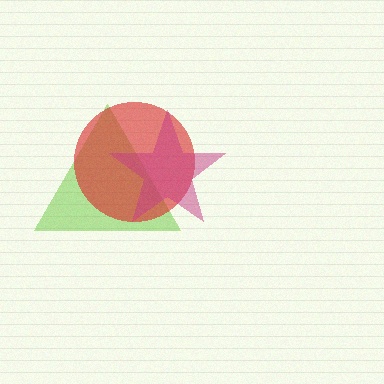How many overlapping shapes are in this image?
There are 3 overlapping shapes in the image.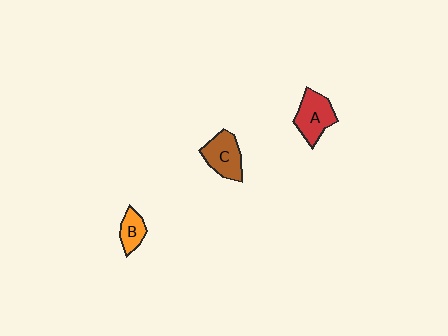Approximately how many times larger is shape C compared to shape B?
Approximately 1.7 times.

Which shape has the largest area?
Shape A (red).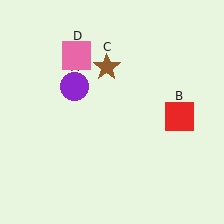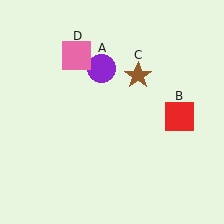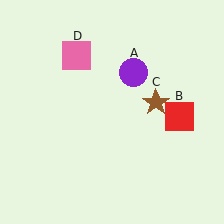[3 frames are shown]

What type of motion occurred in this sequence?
The purple circle (object A), brown star (object C) rotated clockwise around the center of the scene.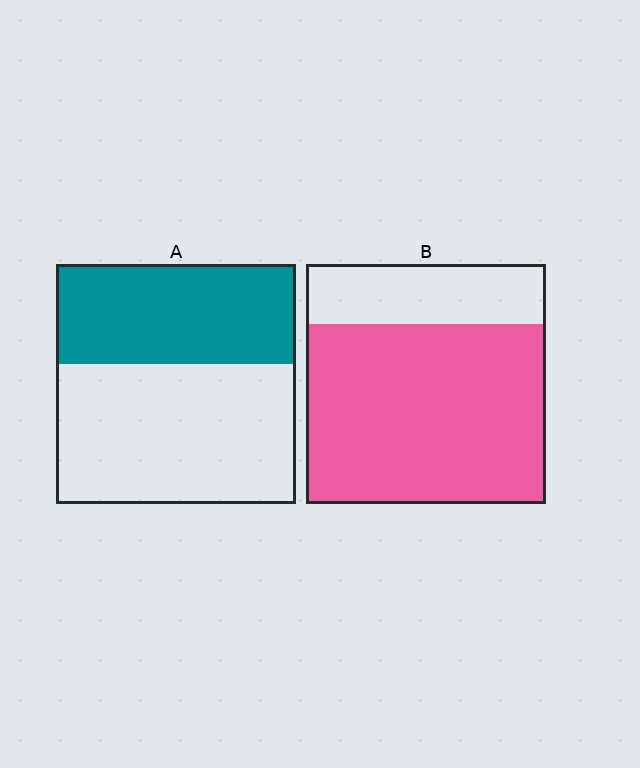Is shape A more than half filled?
No.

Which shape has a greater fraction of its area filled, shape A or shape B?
Shape B.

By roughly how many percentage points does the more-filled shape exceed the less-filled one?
By roughly 35 percentage points (B over A).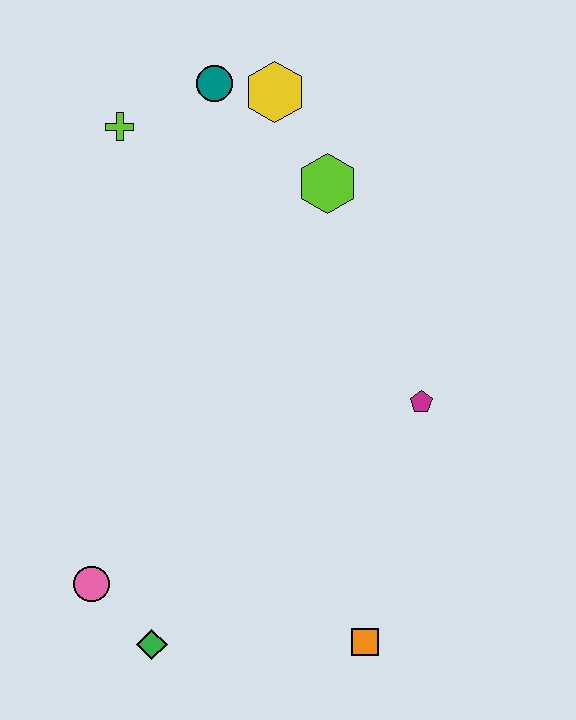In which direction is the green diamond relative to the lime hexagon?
The green diamond is below the lime hexagon.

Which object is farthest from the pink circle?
The yellow hexagon is farthest from the pink circle.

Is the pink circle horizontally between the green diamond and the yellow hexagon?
No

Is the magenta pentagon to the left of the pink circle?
No